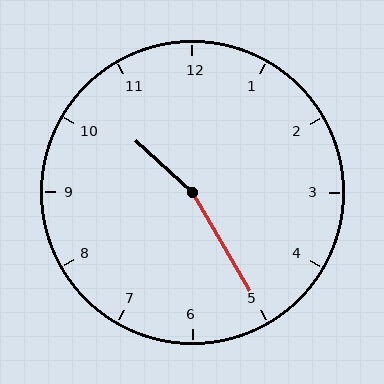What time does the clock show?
10:25.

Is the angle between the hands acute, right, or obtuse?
It is obtuse.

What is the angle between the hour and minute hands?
Approximately 162 degrees.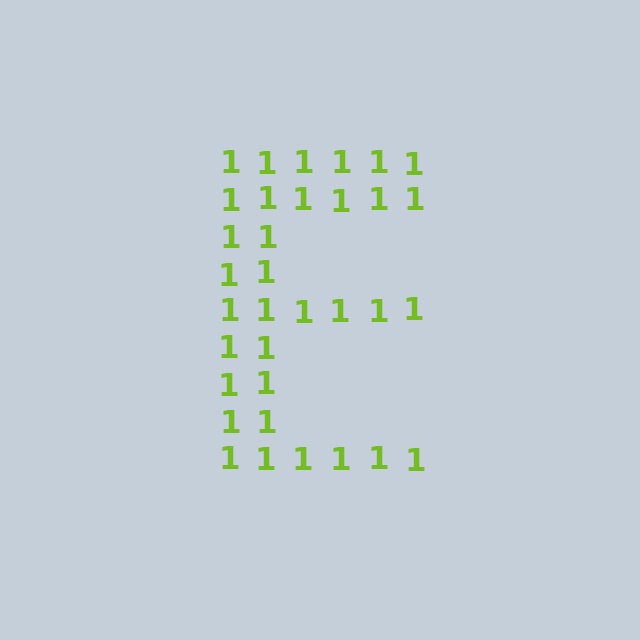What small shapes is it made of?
It is made of small digit 1's.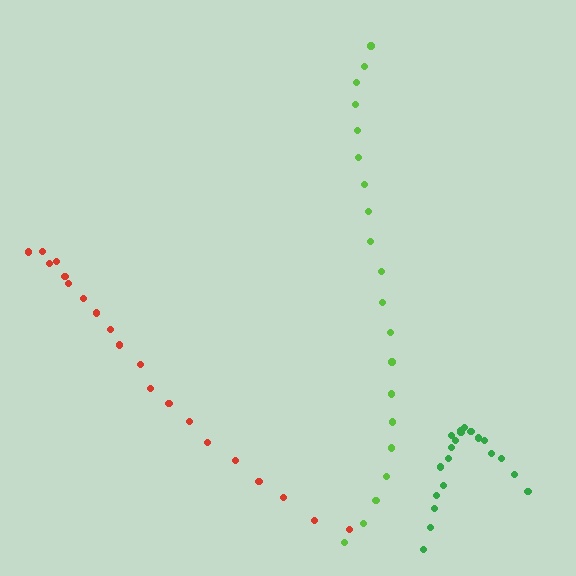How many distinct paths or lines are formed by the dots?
There are 3 distinct paths.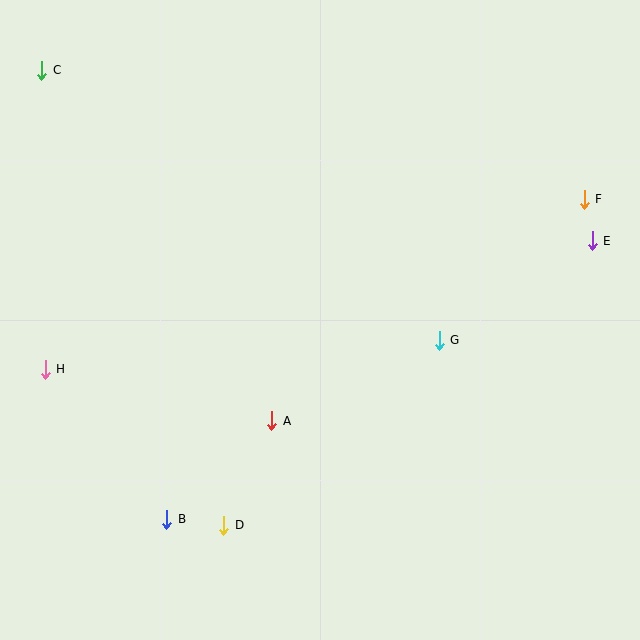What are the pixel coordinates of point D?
Point D is at (224, 525).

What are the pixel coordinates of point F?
Point F is at (584, 199).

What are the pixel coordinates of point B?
Point B is at (167, 519).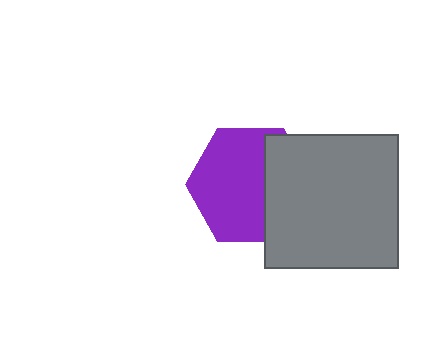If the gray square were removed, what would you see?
You would see the complete purple hexagon.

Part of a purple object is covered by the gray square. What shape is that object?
It is a hexagon.